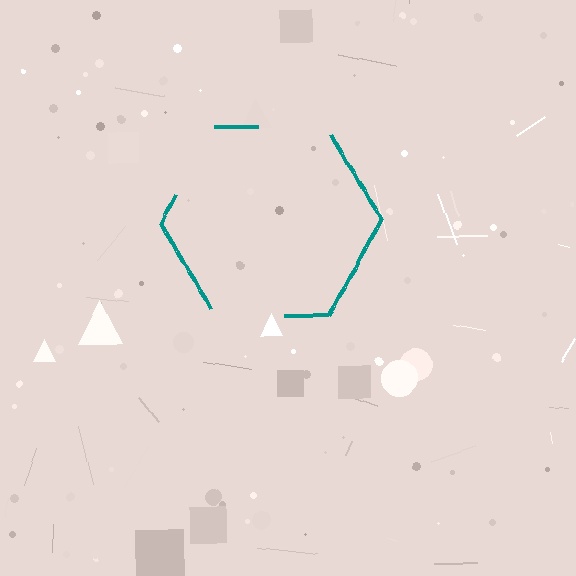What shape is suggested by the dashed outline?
The dashed outline suggests a hexagon.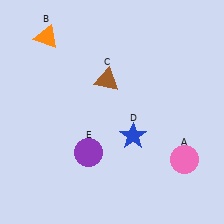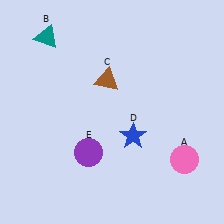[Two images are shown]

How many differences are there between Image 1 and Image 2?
There is 1 difference between the two images.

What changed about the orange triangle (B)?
In Image 1, B is orange. In Image 2, it changed to teal.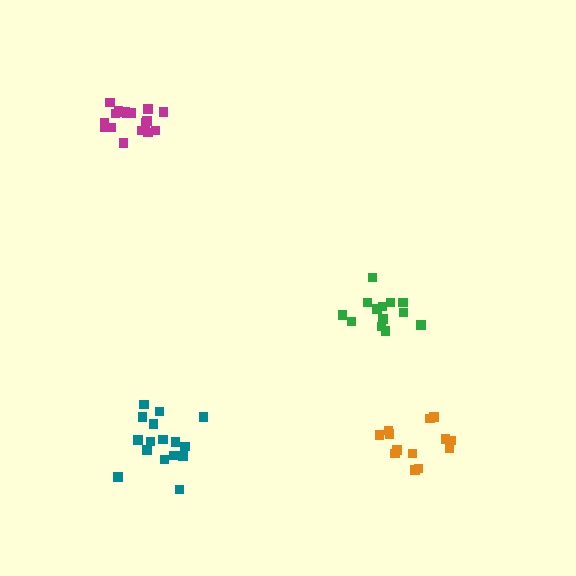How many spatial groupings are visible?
There are 4 spatial groupings.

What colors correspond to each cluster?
The clusters are colored: magenta, orange, teal, green.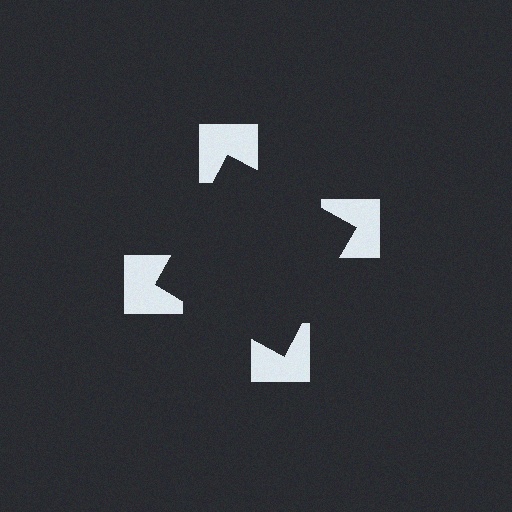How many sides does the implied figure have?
4 sides.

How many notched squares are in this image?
There are 4 — one at each vertex of the illusory square.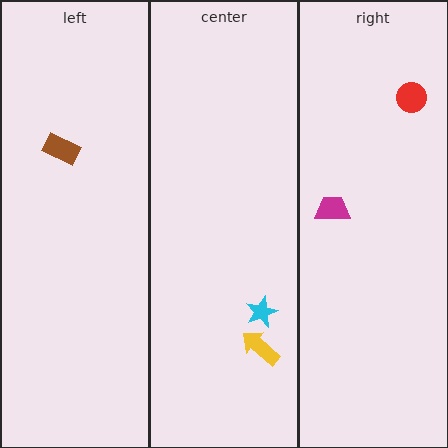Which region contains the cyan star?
The center region.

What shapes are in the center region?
The cyan star, the yellow arrow.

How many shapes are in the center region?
2.